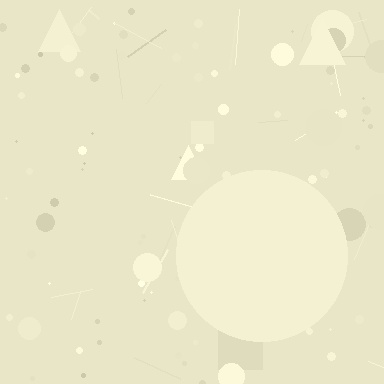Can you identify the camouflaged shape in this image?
The camouflaged shape is a circle.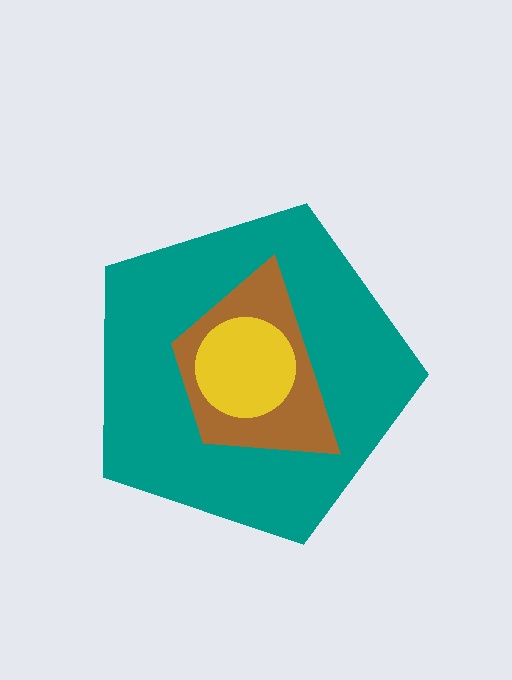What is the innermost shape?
The yellow circle.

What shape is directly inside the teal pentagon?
The brown trapezoid.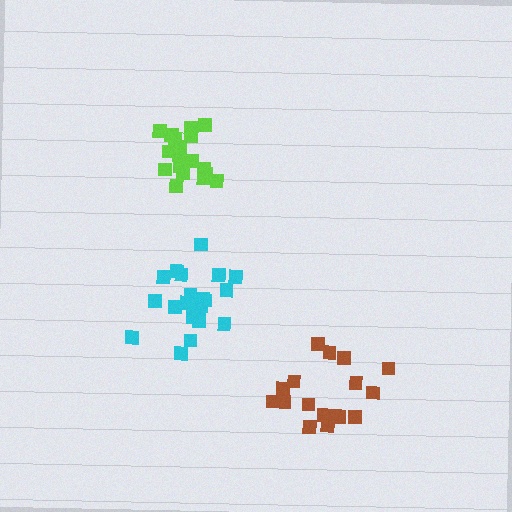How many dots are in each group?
Group 1: 17 dots, Group 2: 19 dots, Group 3: 21 dots (57 total).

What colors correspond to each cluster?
The clusters are colored: brown, lime, cyan.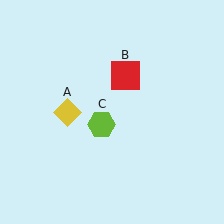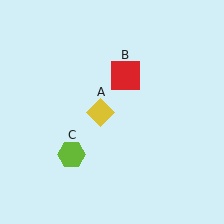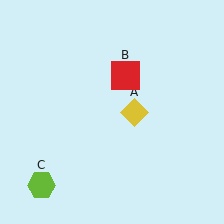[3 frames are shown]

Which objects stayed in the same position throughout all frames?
Red square (object B) remained stationary.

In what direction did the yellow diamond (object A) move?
The yellow diamond (object A) moved right.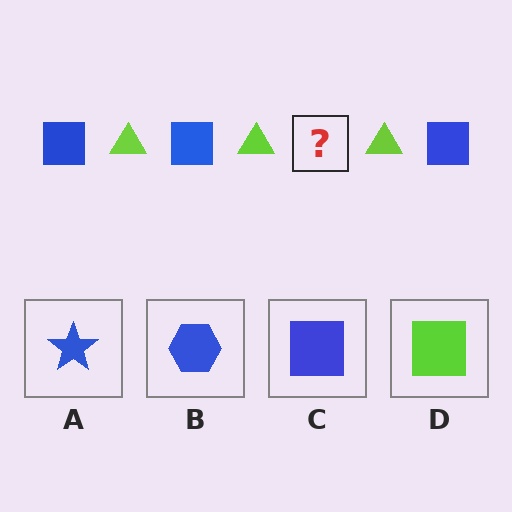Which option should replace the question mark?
Option C.